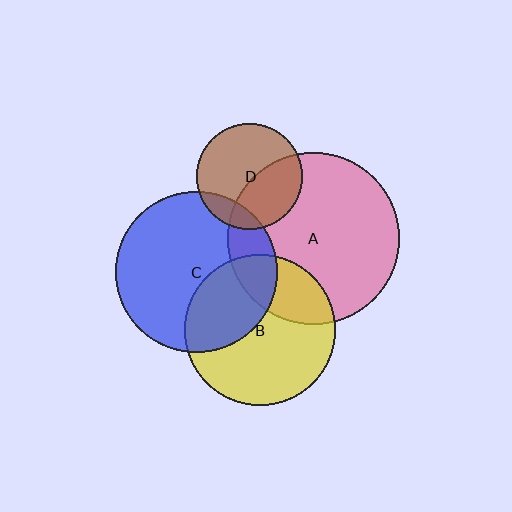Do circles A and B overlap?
Yes.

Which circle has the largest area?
Circle A (pink).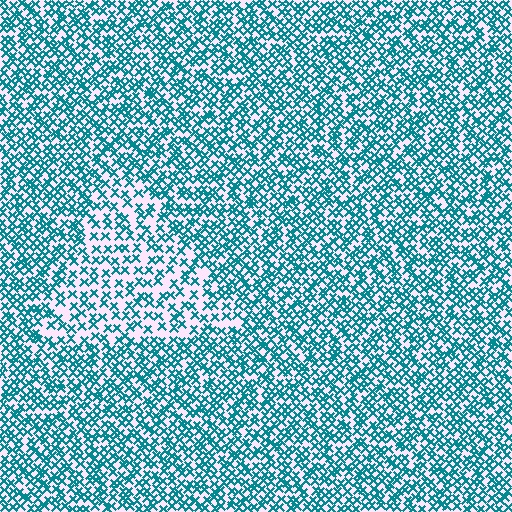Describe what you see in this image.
The image contains small teal elements arranged at two different densities. A triangle-shaped region is visible where the elements are less densely packed than the surrounding area.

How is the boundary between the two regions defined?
The boundary is defined by a change in element density (approximately 1.7x ratio). All elements are the same color, size, and shape.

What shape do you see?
I see a triangle.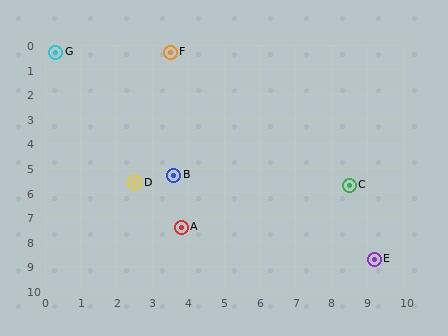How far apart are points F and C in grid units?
Points F and C are about 7.4 grid units apart.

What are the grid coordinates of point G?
Point G is at approximately (0.3, 0.3).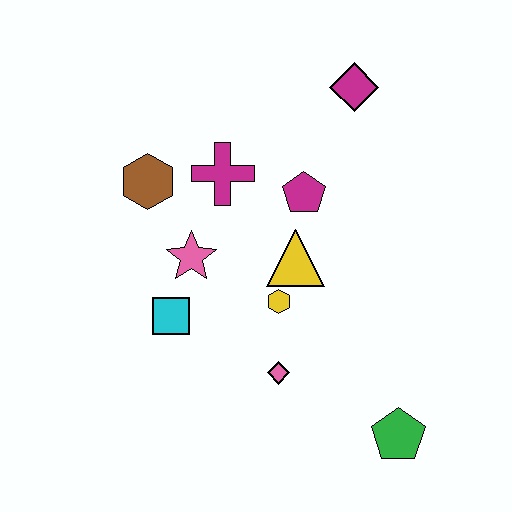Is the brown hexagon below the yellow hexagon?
No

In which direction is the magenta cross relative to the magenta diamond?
The magenta cross is to the left of the magenta diamond.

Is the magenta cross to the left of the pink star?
No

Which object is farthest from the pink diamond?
The magenta diamond is farthest from the pink diamond.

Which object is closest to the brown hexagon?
The magenta cross is closest to the brown hexagon.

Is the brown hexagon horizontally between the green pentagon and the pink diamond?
No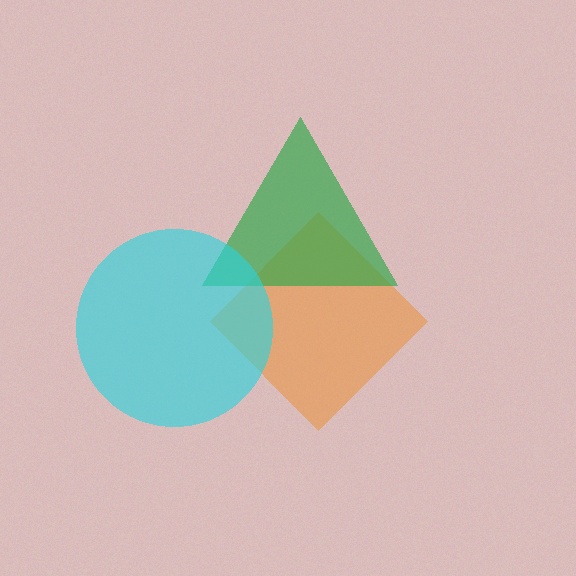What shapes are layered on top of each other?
The layered shapes are: an orange diamond, a green triangle, a cyan circle.